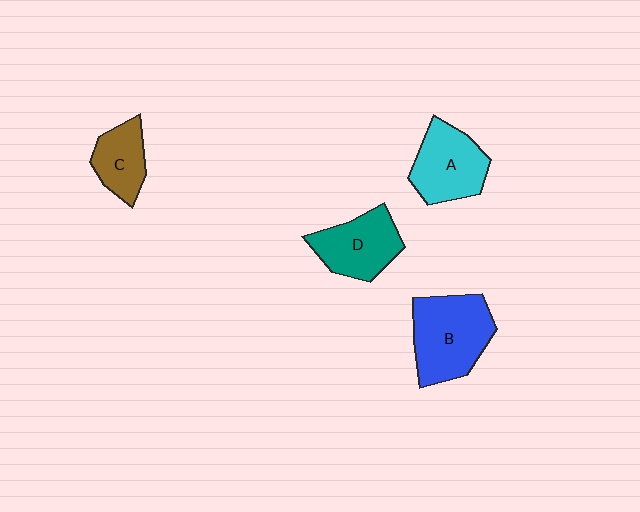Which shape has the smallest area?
Shape C (brown).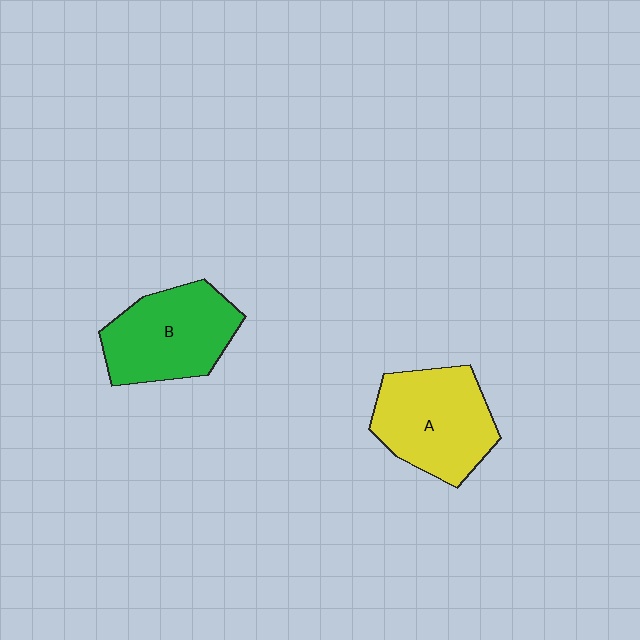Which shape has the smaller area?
Shape B (green).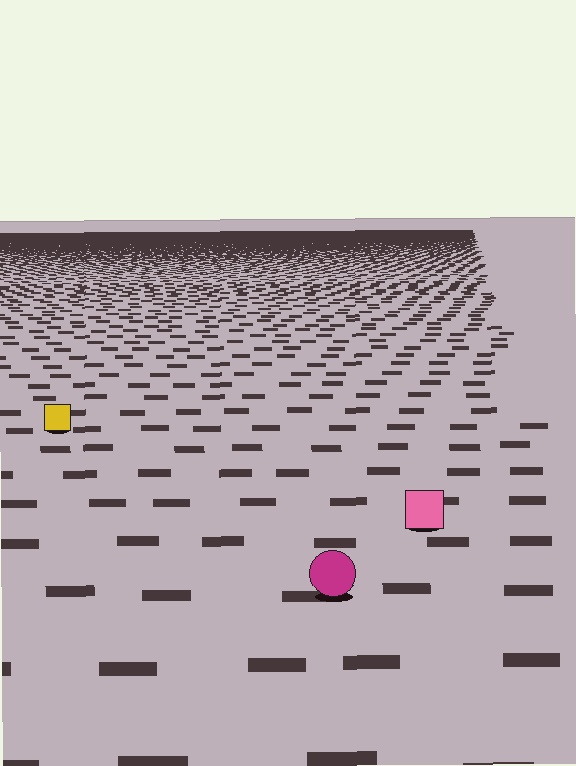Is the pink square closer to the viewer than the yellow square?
Yes. The pink square is closer — you can tell from the texture gradient: the ground texture is coarser near it.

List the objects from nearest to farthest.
From nearest to farthest: the magenta circle, the pink square, the yellow square.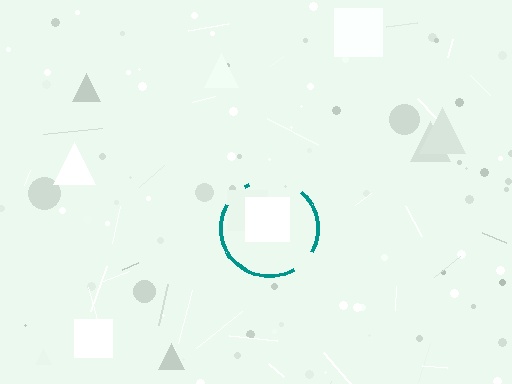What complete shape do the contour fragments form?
The contour fragments form a circle.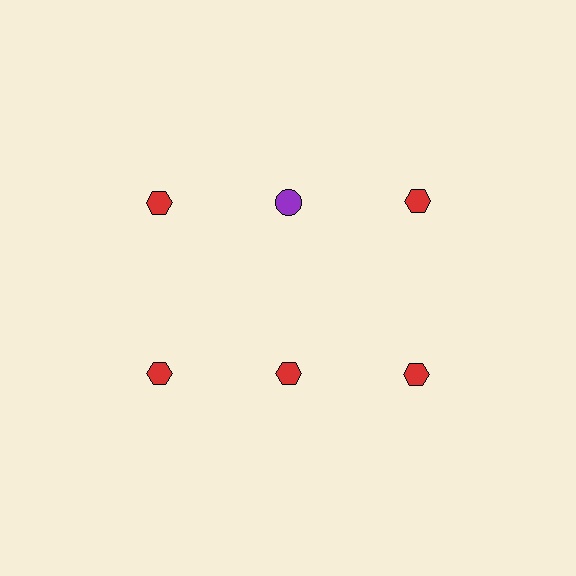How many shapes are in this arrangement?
There are 6 shapes arranged in a grid pattern.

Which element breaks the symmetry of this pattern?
The purple circle in the top row, second from left column breaks the symmetry. All other shapes are red hexagons.